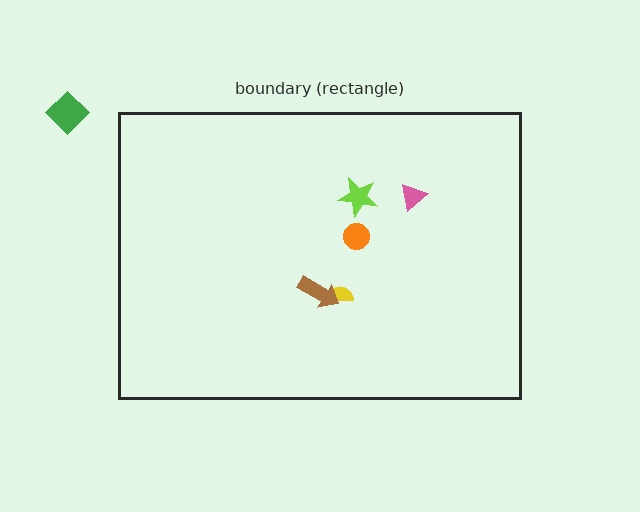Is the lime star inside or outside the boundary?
Inside.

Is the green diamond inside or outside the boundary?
Outside.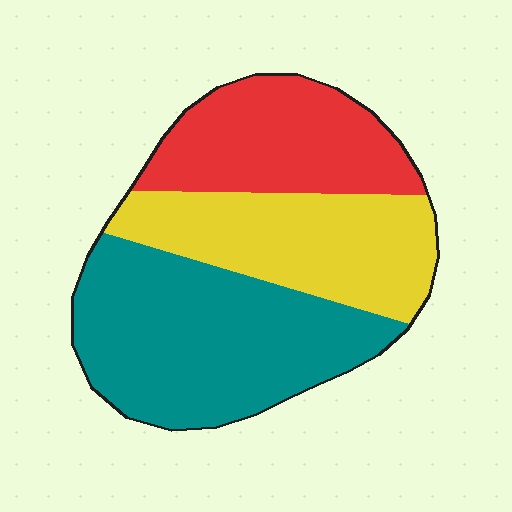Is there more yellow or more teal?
Teal.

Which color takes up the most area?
Teal, at roughly 45%.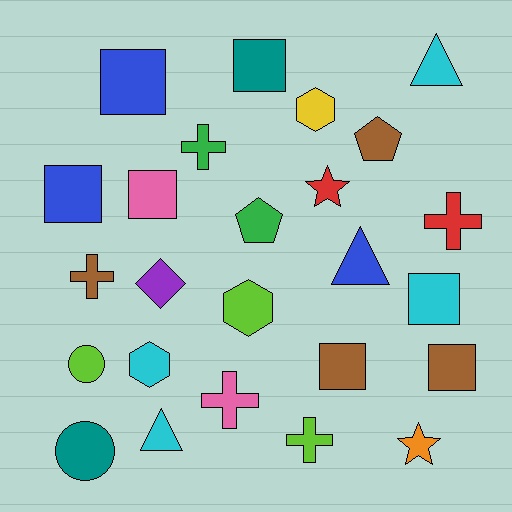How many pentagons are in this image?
There are 2 pentagons.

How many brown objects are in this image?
There are 4 brown objects.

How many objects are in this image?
There are 25 objects.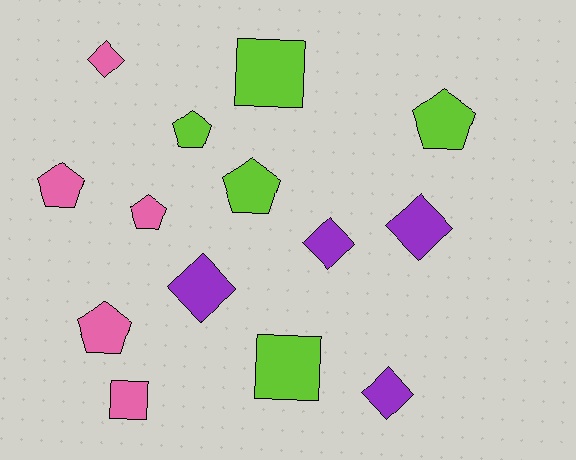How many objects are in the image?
There are 14 objects.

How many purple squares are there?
There are no purple squares.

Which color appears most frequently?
Pink, with 5 objects.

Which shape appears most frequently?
Pentagon, with 6 objects.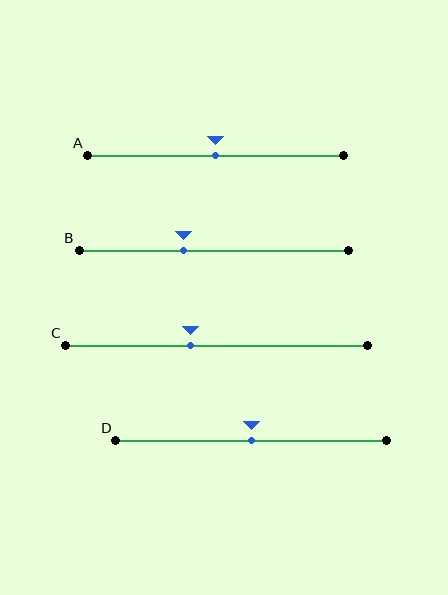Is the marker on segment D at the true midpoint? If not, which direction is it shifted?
Yes, the marker on segment D is at the true midpoint.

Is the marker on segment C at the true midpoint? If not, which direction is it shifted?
No, the marker on segment C is shifted to the left by about 9% of the segment length.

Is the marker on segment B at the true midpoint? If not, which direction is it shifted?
No, the marker on segment B is shifted to the left by about 11% of the segment length.